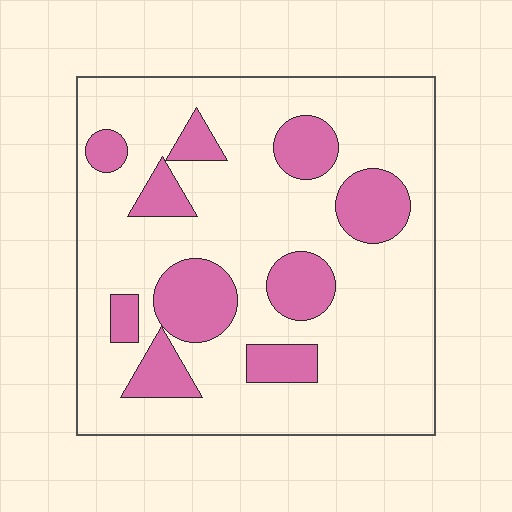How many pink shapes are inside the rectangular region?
10.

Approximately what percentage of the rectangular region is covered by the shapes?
Approximately 25%.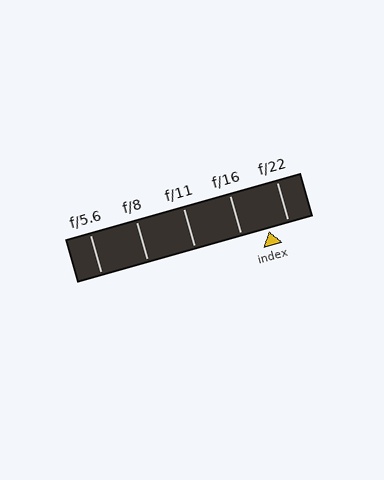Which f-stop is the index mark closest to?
The index mark is closest to f/22.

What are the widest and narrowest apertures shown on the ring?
The widest aperture shown is f/5.6 and the narrowest is f/22.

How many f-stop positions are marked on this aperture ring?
There are 5 f-stop positions marked.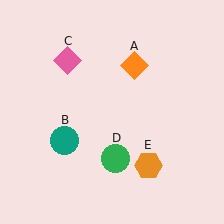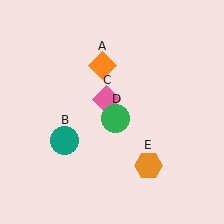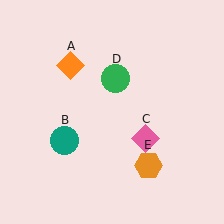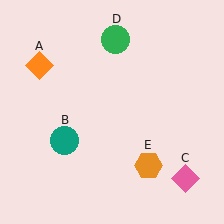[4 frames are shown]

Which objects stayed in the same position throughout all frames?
Teal circle (object B) and orange hexagon (object E) remained stationary.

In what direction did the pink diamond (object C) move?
The pink diamond (object C) moved down and to the right.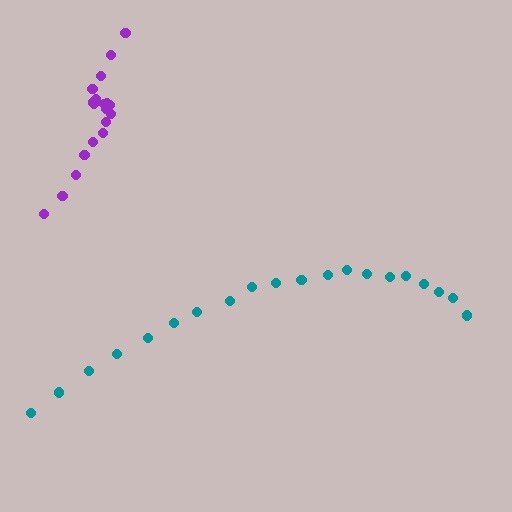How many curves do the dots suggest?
There are 2 distinct paths.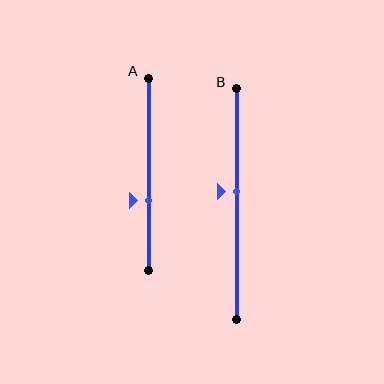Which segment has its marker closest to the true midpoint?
Segment B has its marker closest to the true midpoint.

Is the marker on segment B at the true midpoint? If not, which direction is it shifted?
No, the marker on segment B is shifted upward by about 6% of the segment length.